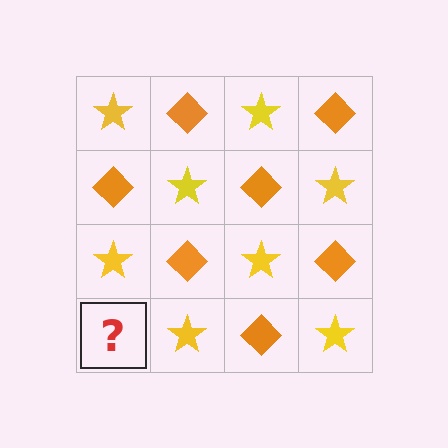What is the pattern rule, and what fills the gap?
The rule is that it alternates yellow star and orange diamond in a checkerboard pattern. The gap should be filled with an orange diamond.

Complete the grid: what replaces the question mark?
The question mark should be replaced with an orange diamond.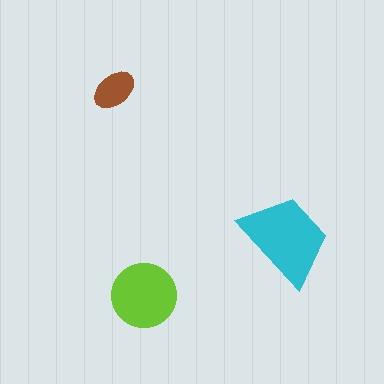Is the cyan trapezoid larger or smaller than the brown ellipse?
Larger.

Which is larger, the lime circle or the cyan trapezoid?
The cyan trapezoid.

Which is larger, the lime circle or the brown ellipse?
The lime circle.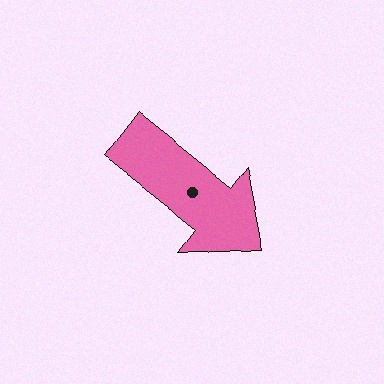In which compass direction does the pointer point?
Southeast.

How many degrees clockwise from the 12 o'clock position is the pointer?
Approximately 128 degrees.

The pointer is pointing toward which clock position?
Roughly 4 o'clock.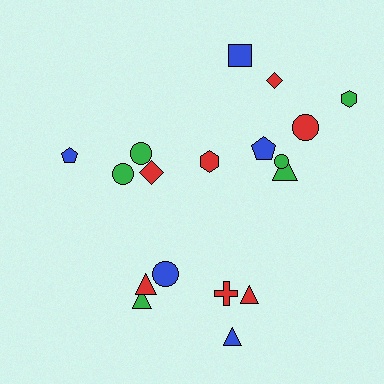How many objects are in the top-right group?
There are 8 objects.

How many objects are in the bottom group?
There are 6 objects.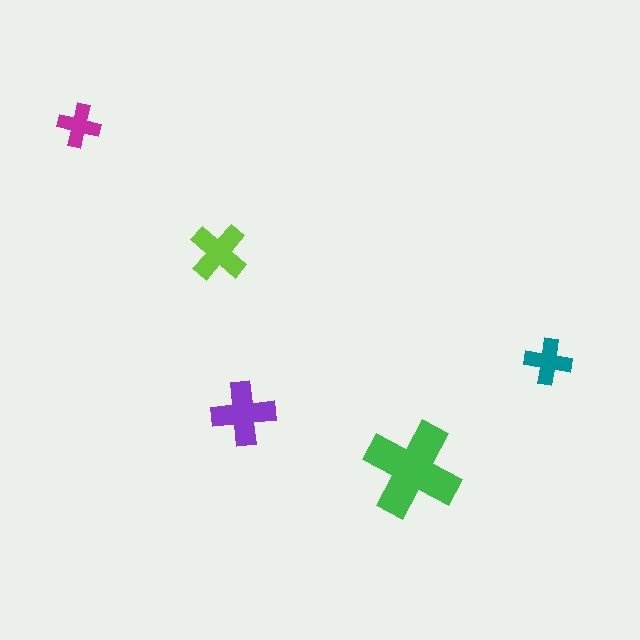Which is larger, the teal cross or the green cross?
The green one.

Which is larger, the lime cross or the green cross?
The green one.